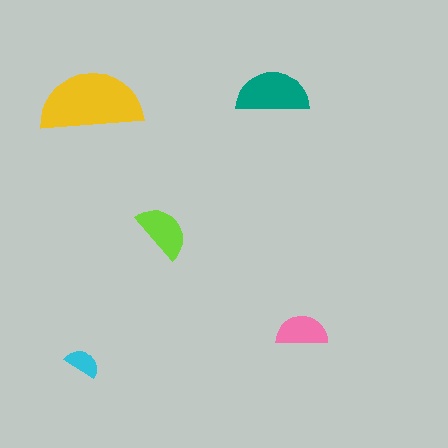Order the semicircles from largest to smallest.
the yellow one, the teal one, the lime one, the pink one, the cyan one.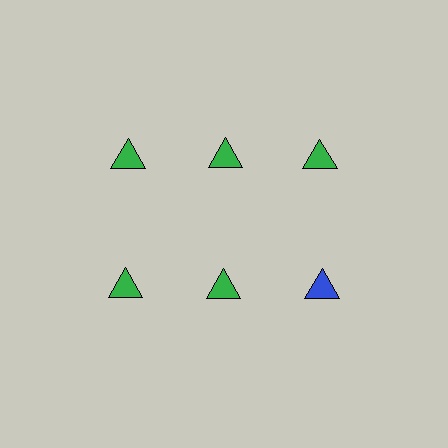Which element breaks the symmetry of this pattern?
The blue triangle in the second row, center column breaks the symmetry. All other shapes are green triangles.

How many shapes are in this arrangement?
There are 6 shapes arranged in a grid pattern.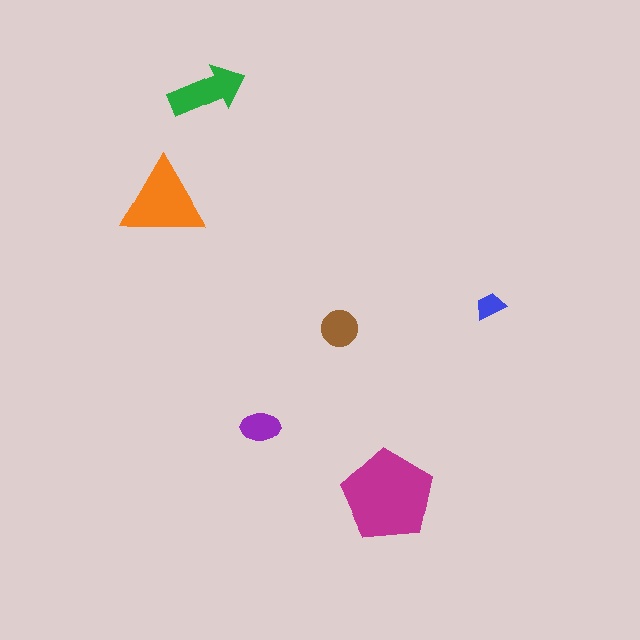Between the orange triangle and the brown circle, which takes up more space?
The orange triangle.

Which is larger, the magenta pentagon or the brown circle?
The magenta pentagon.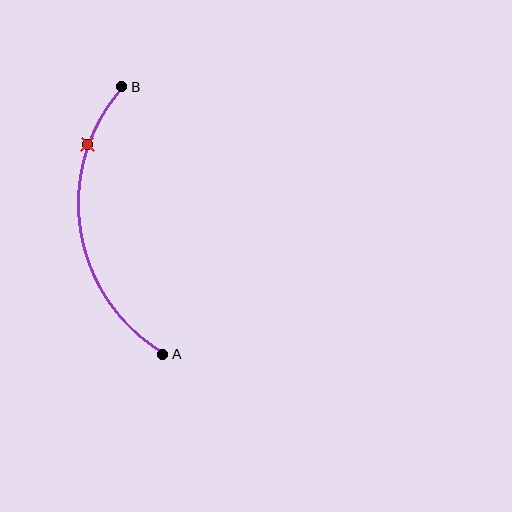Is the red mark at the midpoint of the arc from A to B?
No. The red mark lies on the arc but is closer to endpoint B. The arc midpoint would be at the point on the curve equidistant along the arc from both A and B.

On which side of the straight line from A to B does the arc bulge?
The arc bulges to the left of the straight line connecting A and B.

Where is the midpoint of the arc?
The arc midpoint is the point on the curve farthest from the straight line joining A and B. It sits to the left of that line.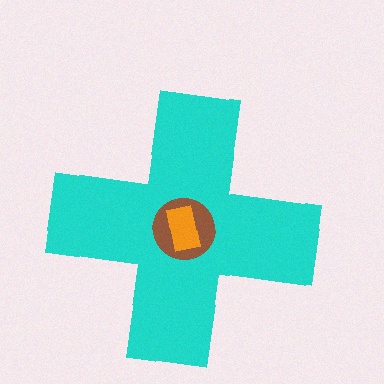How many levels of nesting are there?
3.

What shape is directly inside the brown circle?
The orange rectangle.